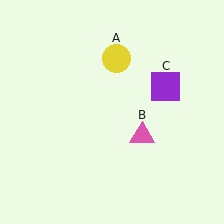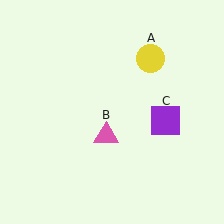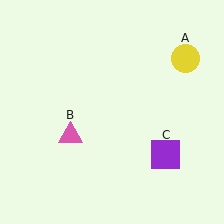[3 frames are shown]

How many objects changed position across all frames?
3 objects changed position: yellow circle (object A), pink triangle (object B), purple square (object C).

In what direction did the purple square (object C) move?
The purple square (object C) moved down.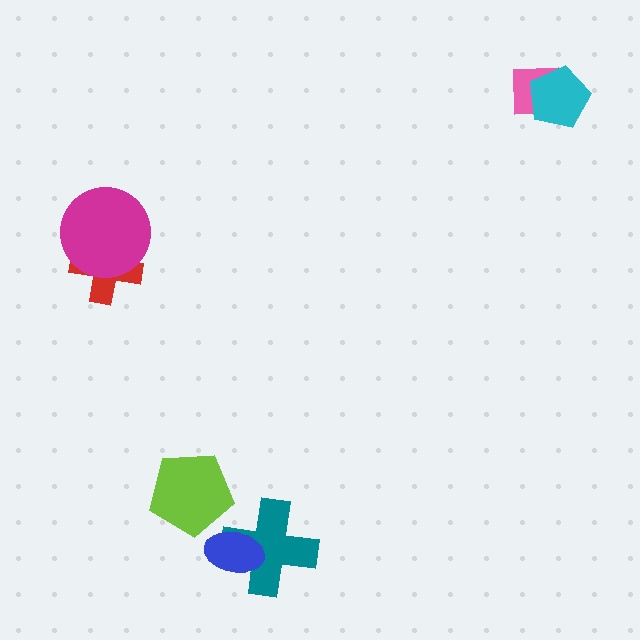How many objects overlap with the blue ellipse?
1 object overlaps with the blue ellipse.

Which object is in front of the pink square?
The cyan pentagon is in front of the pink square.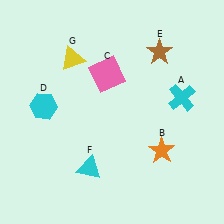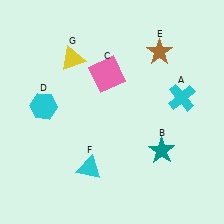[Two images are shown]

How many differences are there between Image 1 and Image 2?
There is 1 difference between the two images.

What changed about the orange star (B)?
In Image 1, B is orange. In Image 2, it changed to teal.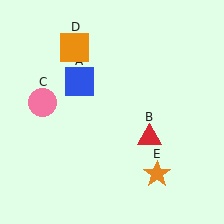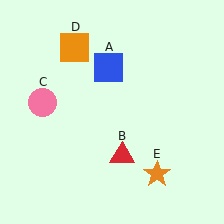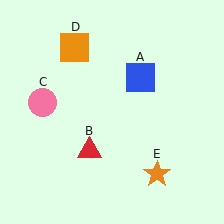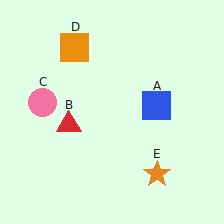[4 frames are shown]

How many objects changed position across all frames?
2 objects changed position: blue square (object A), red triangle (object B).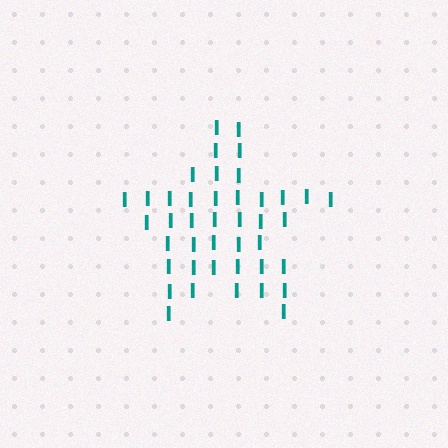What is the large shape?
The large shape is a star.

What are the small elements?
The small elements are letter I's.